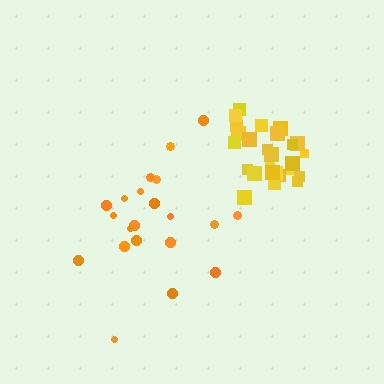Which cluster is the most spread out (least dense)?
Orange.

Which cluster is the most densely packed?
Yellow.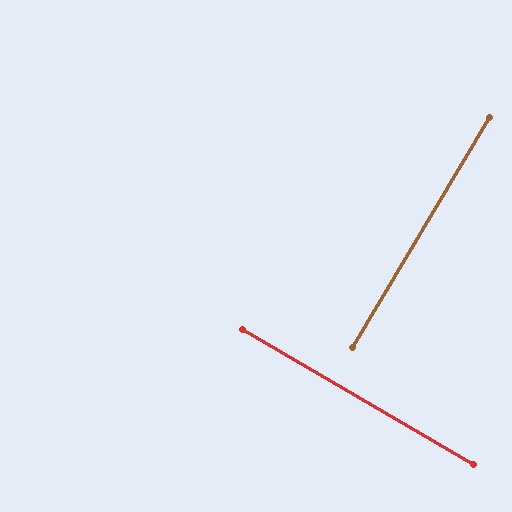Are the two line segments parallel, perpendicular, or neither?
Perpendicular — they meet at approximately 90°.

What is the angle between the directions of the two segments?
Approximately 90 degrees.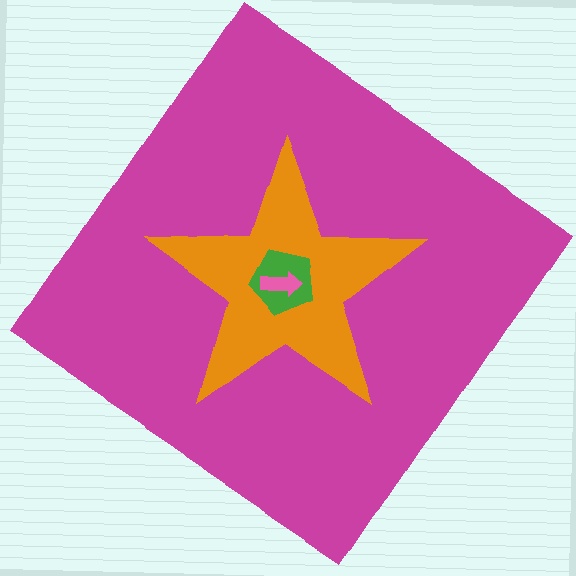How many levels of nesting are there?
4.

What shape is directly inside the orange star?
The green pentagon.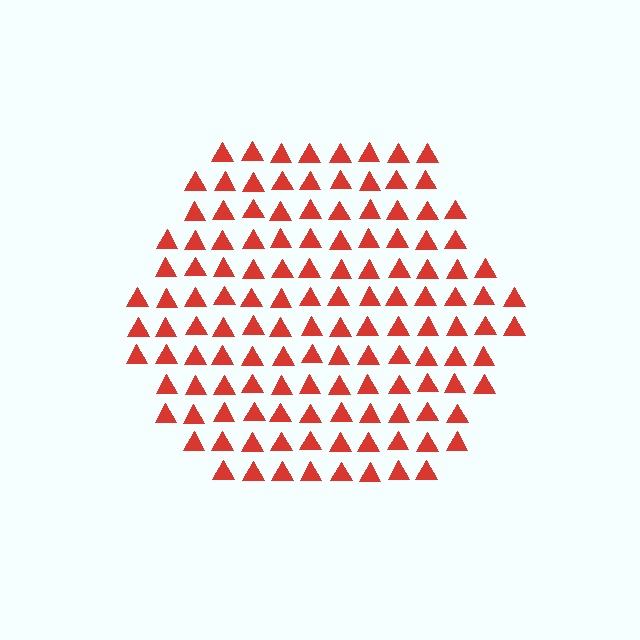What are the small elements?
The small elements are triangles.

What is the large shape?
The large shape is a hexagon.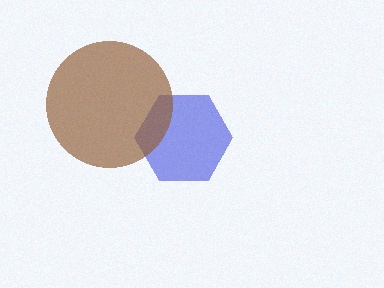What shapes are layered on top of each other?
The layered shapes are: a blue hexagon, a brown circle.